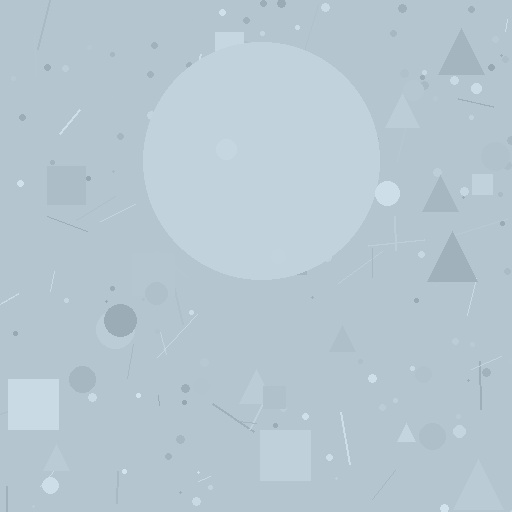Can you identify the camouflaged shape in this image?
The camouflaged shape is a circle.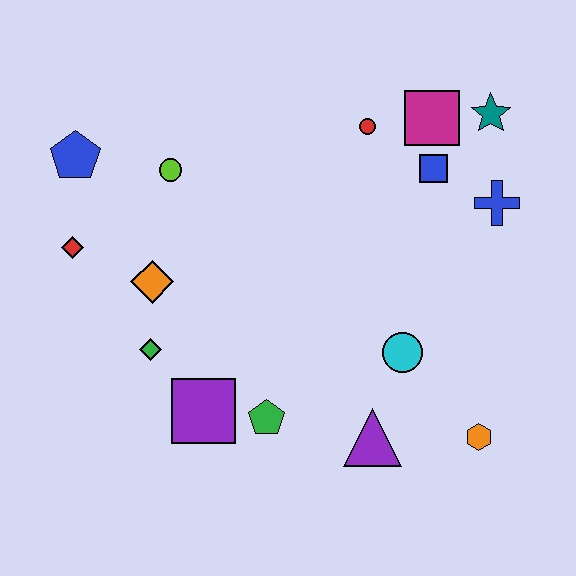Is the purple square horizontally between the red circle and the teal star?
No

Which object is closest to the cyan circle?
The purple triangle is closest to the cyan circle.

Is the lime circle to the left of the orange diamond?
No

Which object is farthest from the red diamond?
The orange hexagon is farthest from the red diamond.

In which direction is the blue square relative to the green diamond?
The blue square is to the right of the green diamond.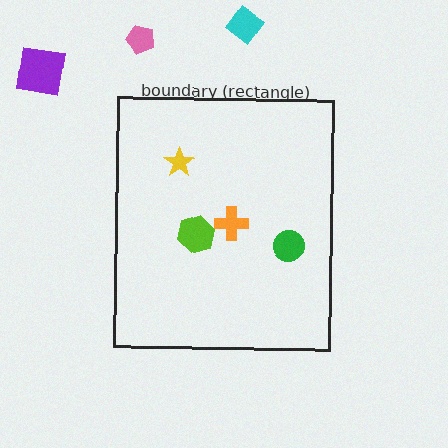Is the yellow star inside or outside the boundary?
Inside.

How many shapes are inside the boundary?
4 inside, 3 outside.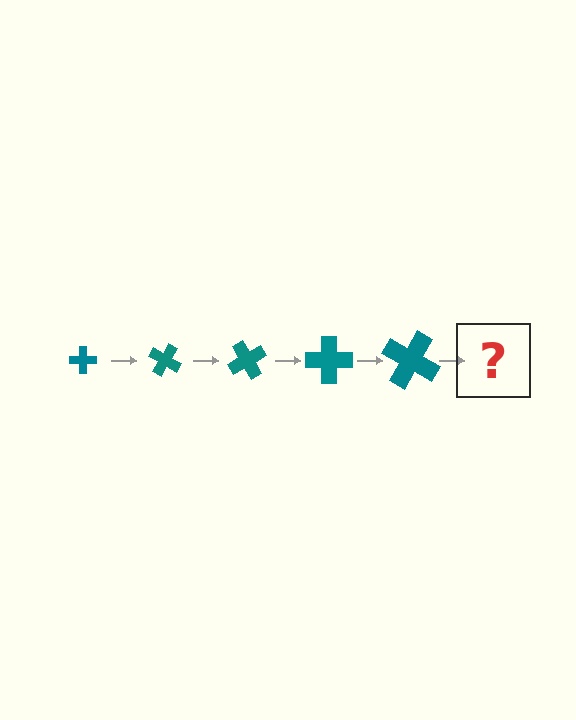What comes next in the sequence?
The next element should be a cross, larger than the previous one and rotated 150 degrees from the start.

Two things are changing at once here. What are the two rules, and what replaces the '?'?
The two rules are that the cross grows larger each step and it rotates 30 degrees each step. The '?' should be a cross, larger than the previous one and rotated 150 degrees from the start.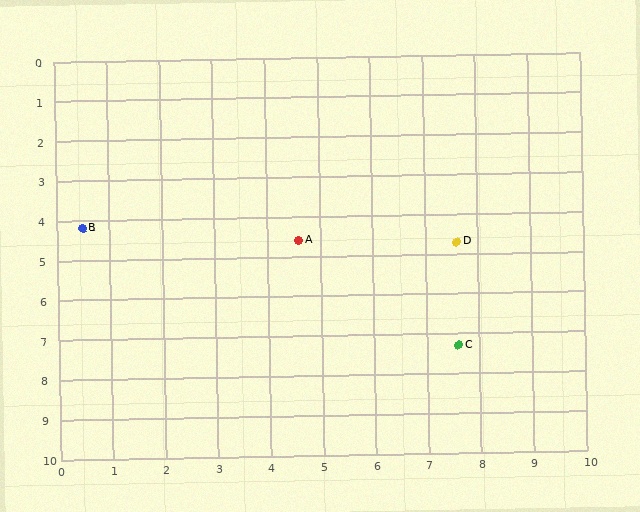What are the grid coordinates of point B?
Point B is at approximately (0.5, 4.2).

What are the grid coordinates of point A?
Point A is at approximately (4.6, 4.6).